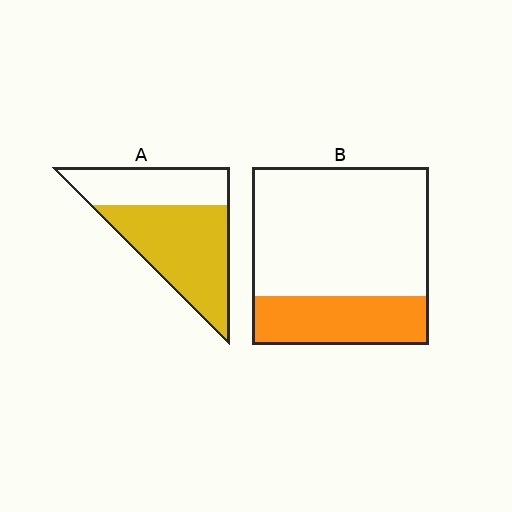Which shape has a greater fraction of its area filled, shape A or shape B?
Shape A.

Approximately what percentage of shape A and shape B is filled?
A is approximately 60% and B is approximately 30%.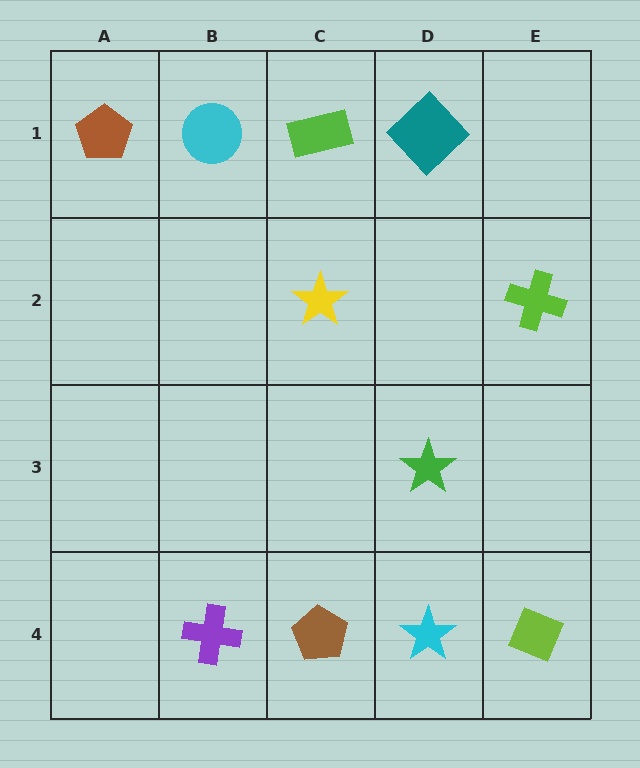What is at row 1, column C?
A lime rectangle.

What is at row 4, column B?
A purple cross.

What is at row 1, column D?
A teal diamond.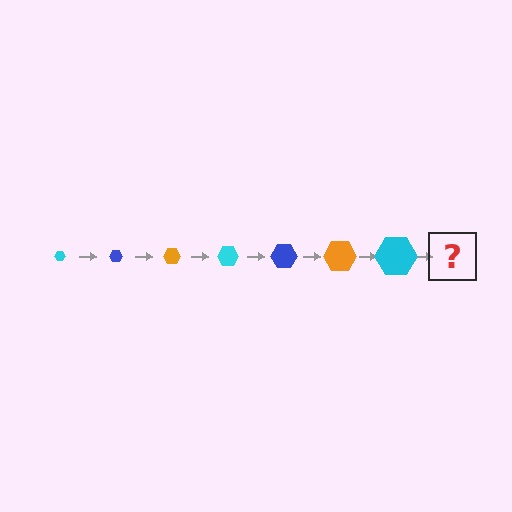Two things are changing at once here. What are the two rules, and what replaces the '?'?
The two rules are that the hexagon grows larger each step and the color cycles through cyan, blue, and orange. The '?' should be a blue hexagon, larger than the previous one.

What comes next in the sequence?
The next element should be a blue hexagon, larger than the previous one.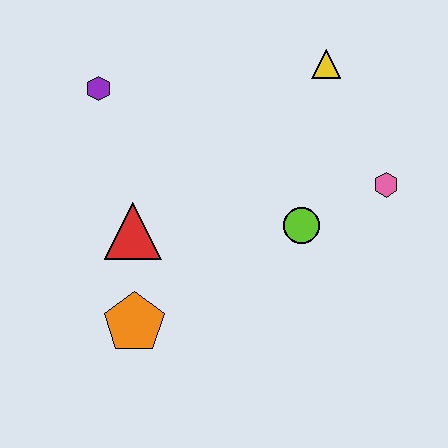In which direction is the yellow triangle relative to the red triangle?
The yellow triangle is to the right of the red triangle.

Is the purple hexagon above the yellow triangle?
No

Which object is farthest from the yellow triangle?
The orange pentagon is farthest from the yellow triangle.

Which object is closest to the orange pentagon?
The red triangle is closest to the orange pentagon.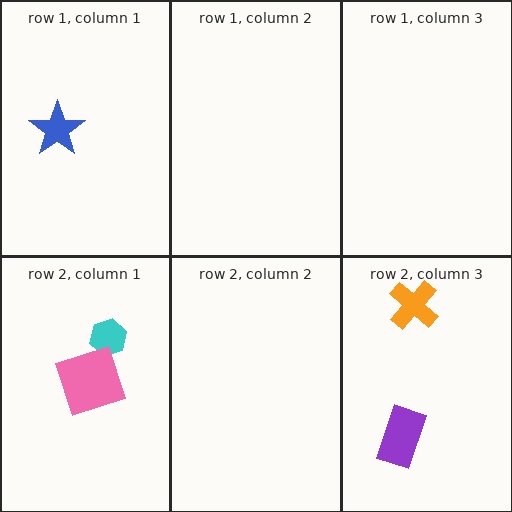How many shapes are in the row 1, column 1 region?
1.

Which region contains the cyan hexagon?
The row 2, column 1 region.